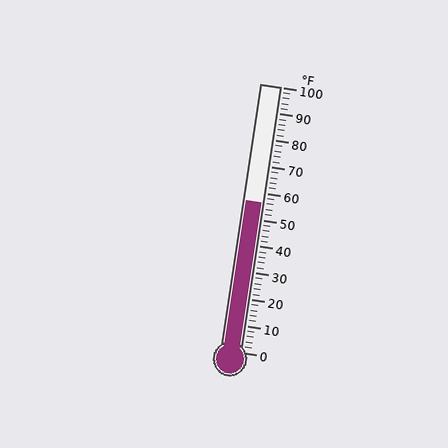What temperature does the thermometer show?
The thermometer shows approximately 56°F.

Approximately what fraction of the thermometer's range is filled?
The thermometer is filled to approximately 55% of its range.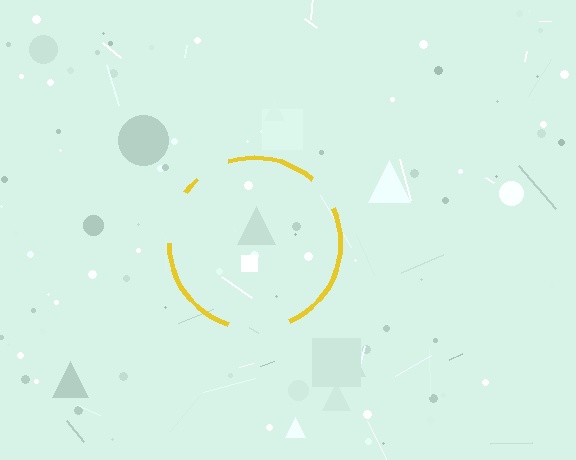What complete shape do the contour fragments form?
The contour fragments form a circle.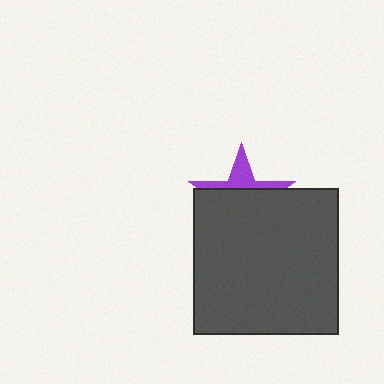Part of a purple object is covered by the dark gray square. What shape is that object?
It is a star.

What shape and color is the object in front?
The object in front is a dark gray square.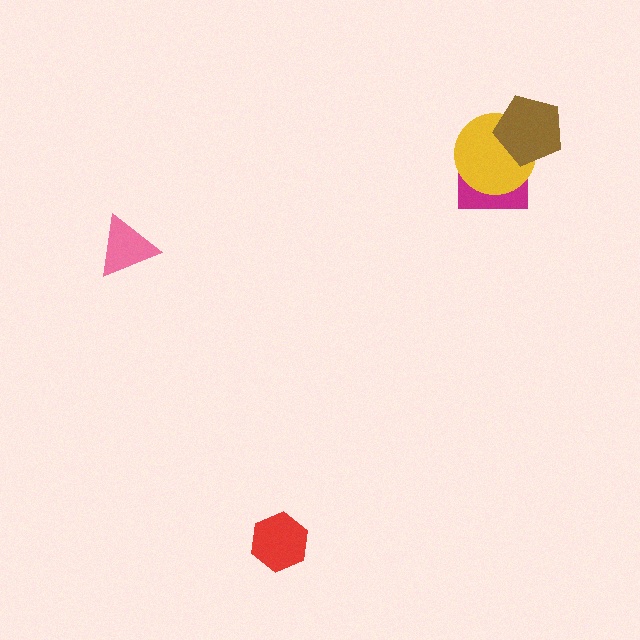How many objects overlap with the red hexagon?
0 objects overlap with the red hexagon.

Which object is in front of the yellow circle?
The brown pentagon is in front of the yellow circle.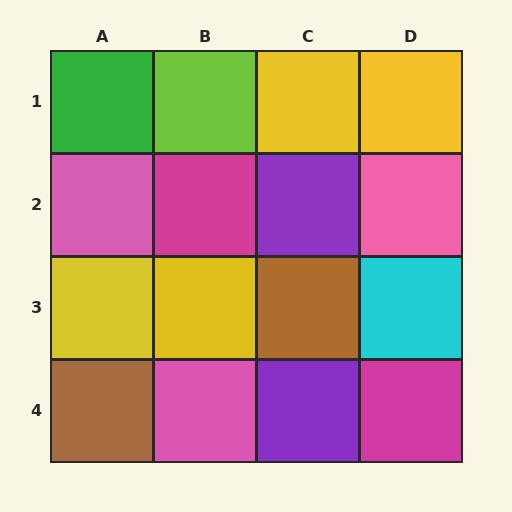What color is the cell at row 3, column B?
Yellow.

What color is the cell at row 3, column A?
Yellow.